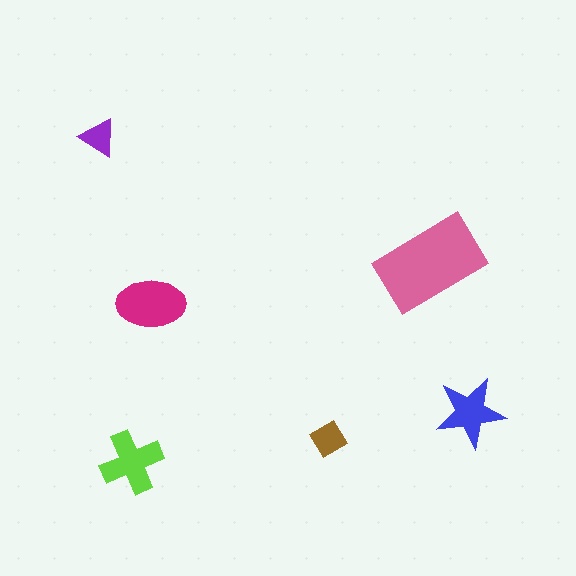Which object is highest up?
The purple triangle is topmost.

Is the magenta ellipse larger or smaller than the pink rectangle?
Smaller.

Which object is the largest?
The pink rectangle.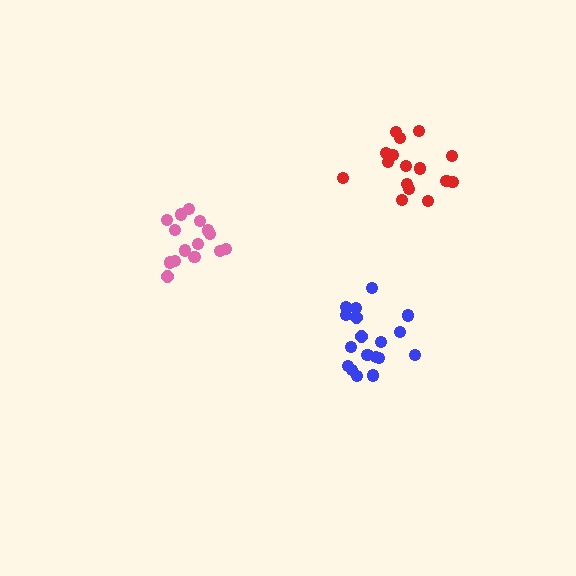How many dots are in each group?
Group 1: 15 dots, Group 2: 18 dots, Group 3: 16 dots (49 total).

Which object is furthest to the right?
The red cluster is rightmost.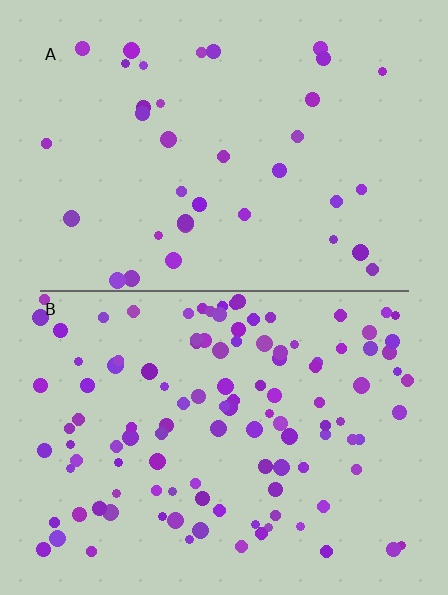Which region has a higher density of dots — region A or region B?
B (the bottom).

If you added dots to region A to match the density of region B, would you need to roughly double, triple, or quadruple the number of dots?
Approximately triple.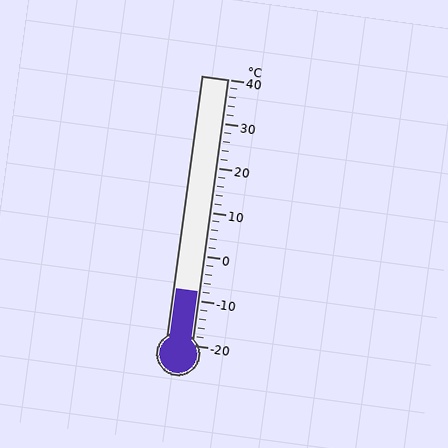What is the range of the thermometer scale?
The thermometer scale ranges from -20°C to 40°C.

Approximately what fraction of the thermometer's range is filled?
The thermometer is filled to approximately 20% of its range.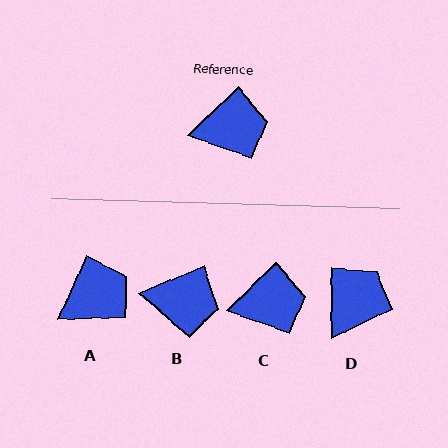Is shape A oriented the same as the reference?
No, it is off by about 22 degrees.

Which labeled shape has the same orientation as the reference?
C.